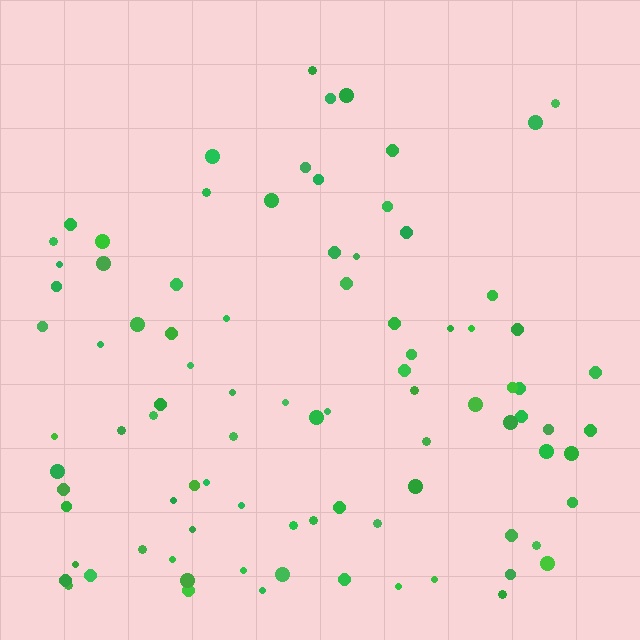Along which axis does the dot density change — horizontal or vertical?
Vertical.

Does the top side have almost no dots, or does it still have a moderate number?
Still a moderate number, just noticeably fewer than the bottom.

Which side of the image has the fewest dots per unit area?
The top.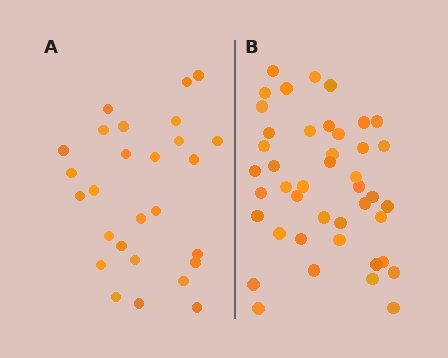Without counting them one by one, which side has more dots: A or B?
Region B (the right region) has more dots.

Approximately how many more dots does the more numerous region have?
Region B has approximately 15 more dots than region A.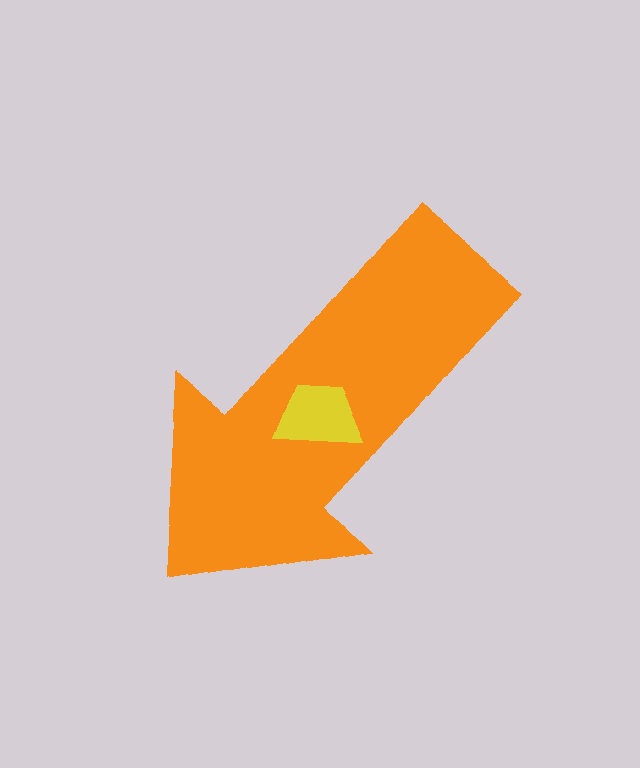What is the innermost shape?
The yellow trapezoid.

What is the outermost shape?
The orange arrow.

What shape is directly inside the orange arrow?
The yellow trapezoid.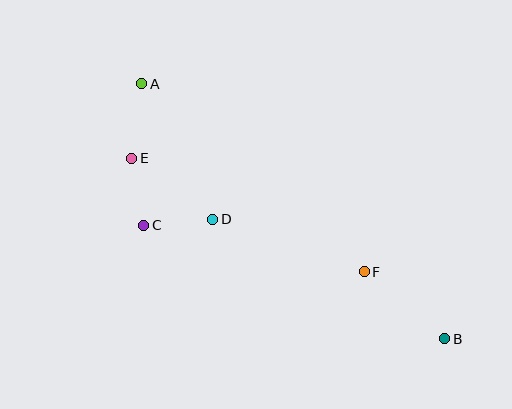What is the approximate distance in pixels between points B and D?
The distance between B and D is approximately 261 pixels.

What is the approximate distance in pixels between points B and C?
The distance between B and C is approximately 322 pixels.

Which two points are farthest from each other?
Points A and B are farthest from each other.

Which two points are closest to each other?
Points C and E are closest to each other.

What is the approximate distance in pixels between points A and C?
The distance between A and C is approximately 142 pixels.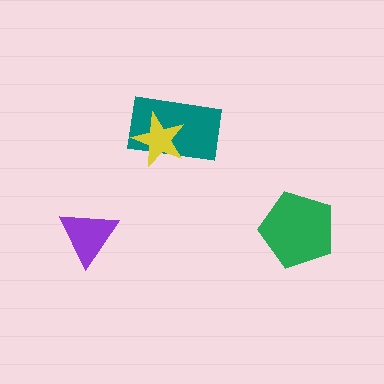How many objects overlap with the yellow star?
1 object overlaps with the yellow star.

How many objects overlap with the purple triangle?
0 objects overlap with the purple triangle.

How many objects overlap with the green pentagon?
0 objects overlap with the green pentagon.